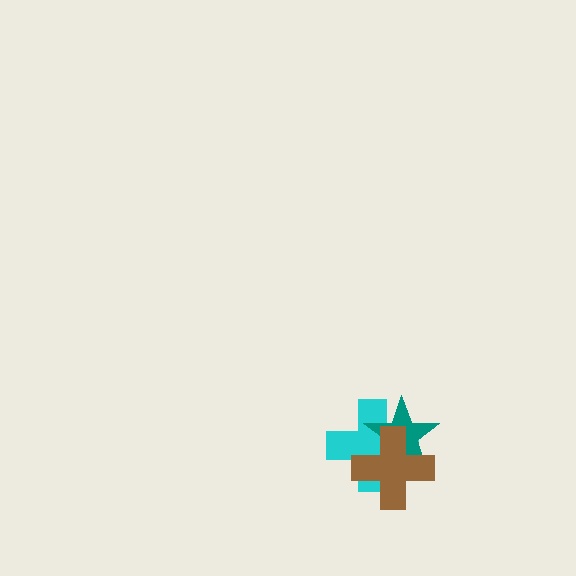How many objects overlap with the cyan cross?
2 objects overlap with the cyan cross.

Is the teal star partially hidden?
Yes, it is partially covered by another shape.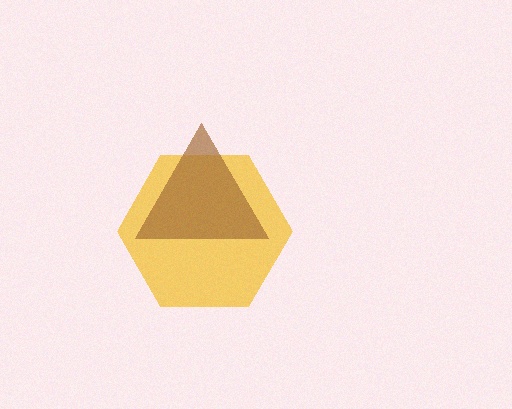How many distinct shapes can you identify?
There are 2 distinct shapes: a yellow hexagon, a brown triangle.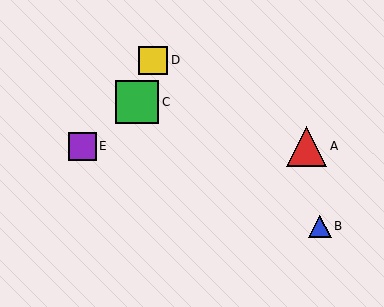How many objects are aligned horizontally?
2 objects (A, E) are aligned horizontally.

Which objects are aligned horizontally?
Objects A, E are aligned horizontally.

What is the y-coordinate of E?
Object E is at y≈146.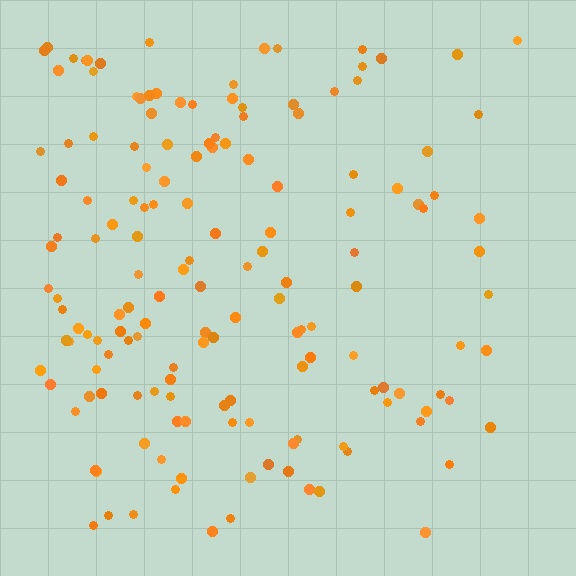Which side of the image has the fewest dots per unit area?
The right.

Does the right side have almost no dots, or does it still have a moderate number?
Still a moderate number, just noticeably fewer than the left.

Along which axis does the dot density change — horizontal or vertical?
Horizontal.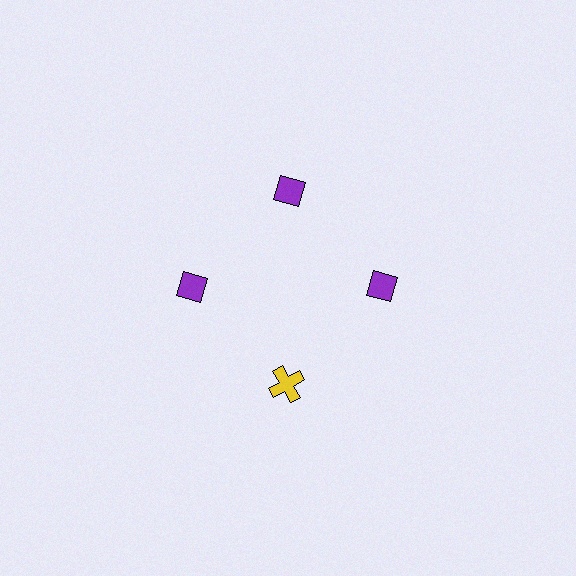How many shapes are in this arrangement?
There are 4 shapes arranged in a ring pattern.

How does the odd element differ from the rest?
It differs in both color (yellow instead of purple) and shape (cross instead of diamond).